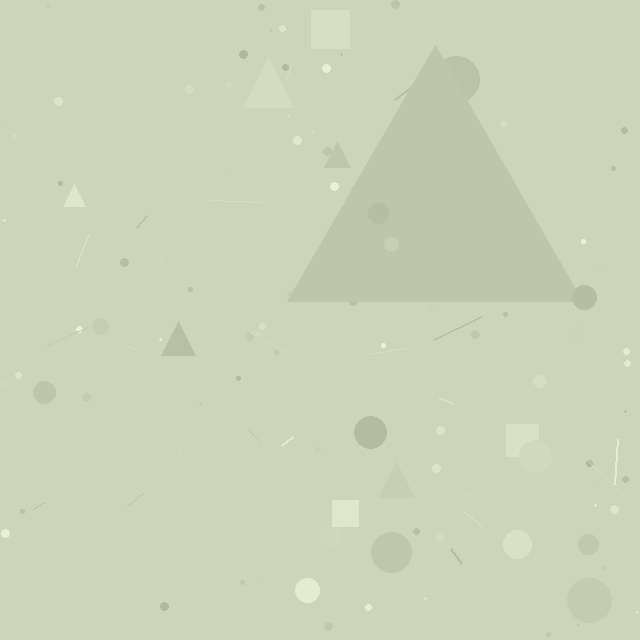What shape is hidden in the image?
A triangle is hidden in the image.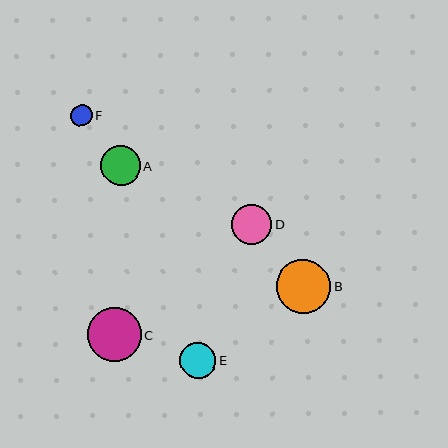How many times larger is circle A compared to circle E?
Circle A is approximately 1.1 times the size of circle E.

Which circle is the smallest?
Circle F is the smallest with a size of approximately 21 pixels.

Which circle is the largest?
Circle B is the largest with a size of approximately 54 pixels.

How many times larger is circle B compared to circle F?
Circle B is approximately 2.5 times the size of circle F.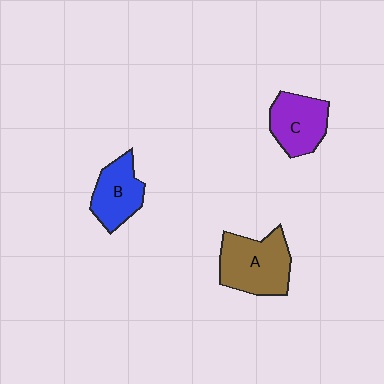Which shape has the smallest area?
Shape B (blue).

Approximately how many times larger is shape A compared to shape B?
Approximately 1.4 times.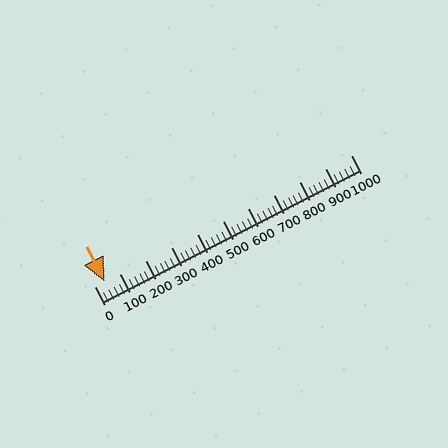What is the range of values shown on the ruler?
The ruler shows values from 0 to 1000.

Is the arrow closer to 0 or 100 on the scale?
The arrow is closer to 0.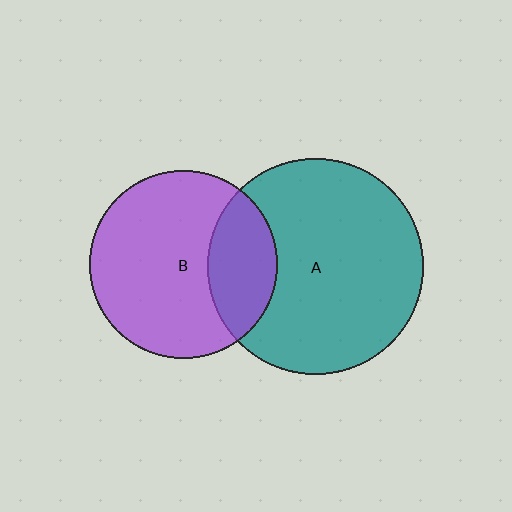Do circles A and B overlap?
Yes.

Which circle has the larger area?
Circle A (teal).